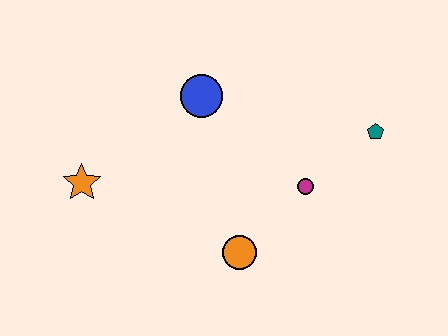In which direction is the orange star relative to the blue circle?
The orange star is to the left of the blue circle.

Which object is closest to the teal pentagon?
The magenta circle is closest to the teal pentagon.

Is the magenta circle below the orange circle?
No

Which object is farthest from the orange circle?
The teal pentagon is farthest from the orange circle.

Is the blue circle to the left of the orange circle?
Yes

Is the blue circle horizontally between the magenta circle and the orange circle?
No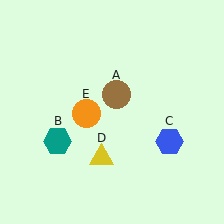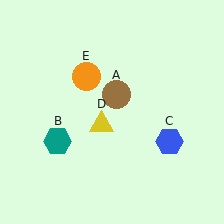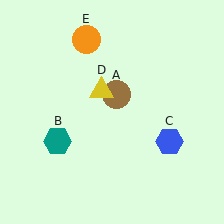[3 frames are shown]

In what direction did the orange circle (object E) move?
The orange circle (object E) moved up.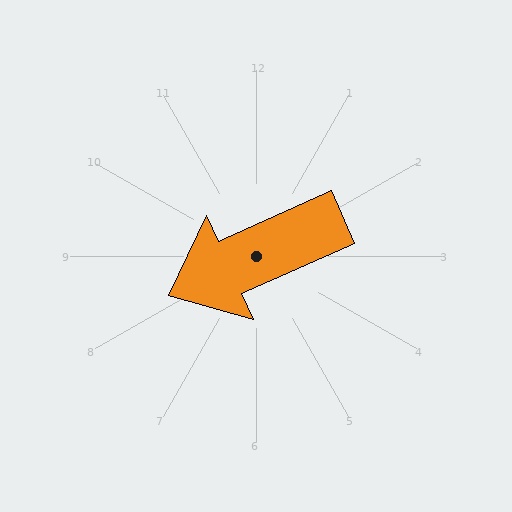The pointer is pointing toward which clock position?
Roughly 8 o'clock.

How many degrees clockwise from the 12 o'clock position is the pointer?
Approximately 246 degrees.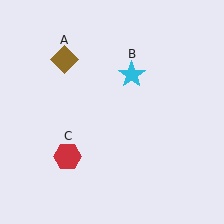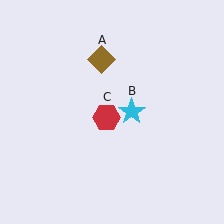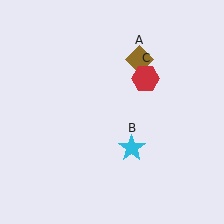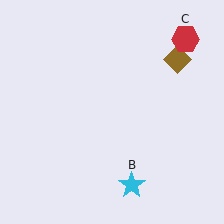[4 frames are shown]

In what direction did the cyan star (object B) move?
The cyan star (object B) moved down.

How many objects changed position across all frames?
3 objects changed position: brown diamond (object A), cyan star (object B), red hexagon (object C).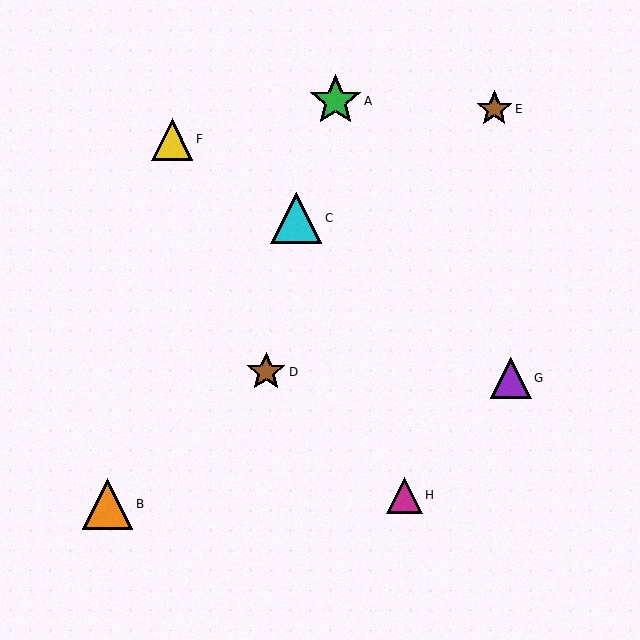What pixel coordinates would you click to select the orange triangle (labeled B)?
Click at (108, 504) to select the orange triangle B.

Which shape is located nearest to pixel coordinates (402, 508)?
The magenta triangle (labeled H) at (404, 495) is nearest to that location.